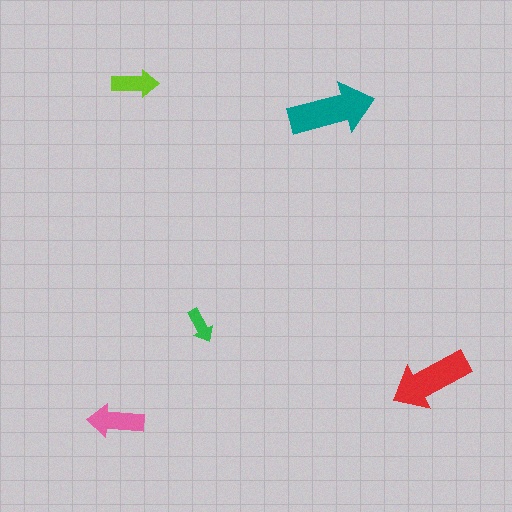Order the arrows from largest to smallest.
the teal one, the red one, the pink one, the lime one, the green one.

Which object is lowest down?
The pink arrow is bottommost.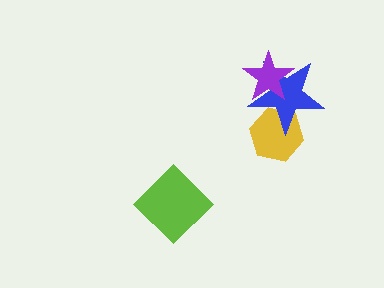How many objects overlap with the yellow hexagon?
1 object overlaps with the yellow hexagon.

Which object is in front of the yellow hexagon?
The blue star is in front of the yellow hexagon.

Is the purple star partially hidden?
No, no other shape covers it.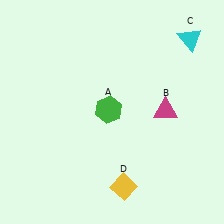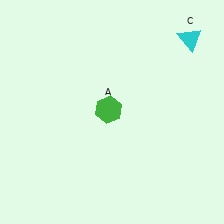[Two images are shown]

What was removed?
The magenta triangle (B), the yellow diamond (D) were removed in Image 2.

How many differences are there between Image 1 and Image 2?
There are 2 differences between the two images.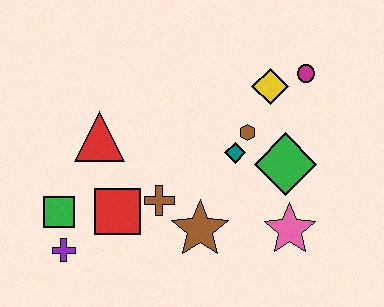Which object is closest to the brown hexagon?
The teal diamond is closest to the brown hexagon.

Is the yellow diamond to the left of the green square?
No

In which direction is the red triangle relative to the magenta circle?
The red triangle is to the left of the magenta circle.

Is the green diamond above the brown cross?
Yes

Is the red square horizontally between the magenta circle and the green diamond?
No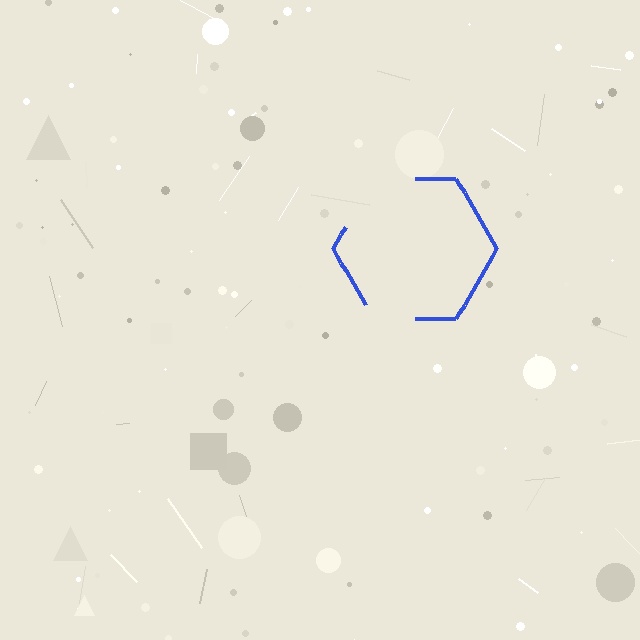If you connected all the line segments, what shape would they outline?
They would outline a hexagon.